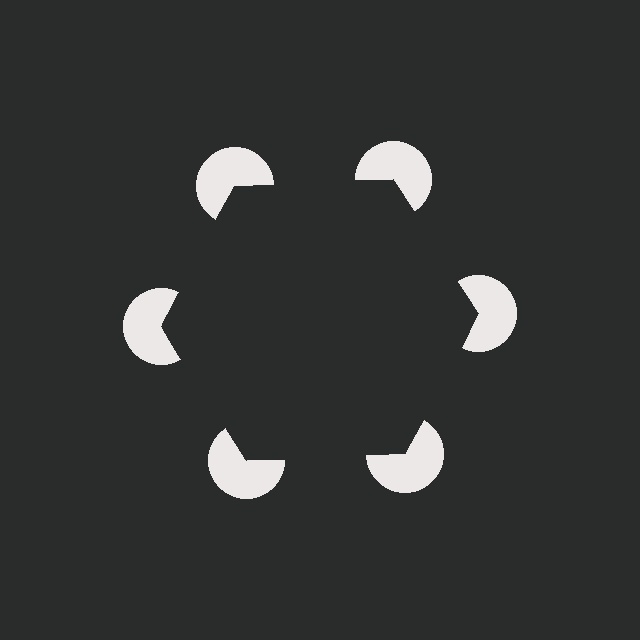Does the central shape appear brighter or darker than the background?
It typically appears slightly darker than the background, even though no actual brightness change is drawn.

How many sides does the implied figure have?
6 sides.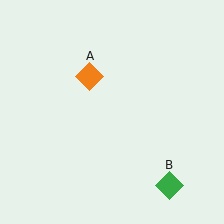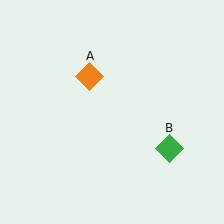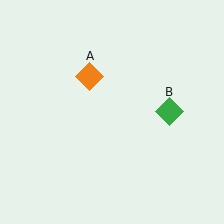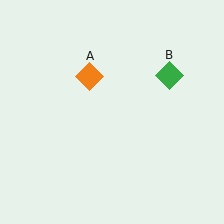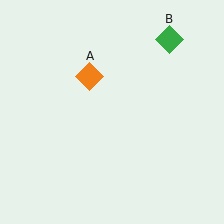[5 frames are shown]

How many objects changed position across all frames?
1 object changed position: green diamond (object B).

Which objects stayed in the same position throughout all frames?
Orange diamond (object A) remained stationary.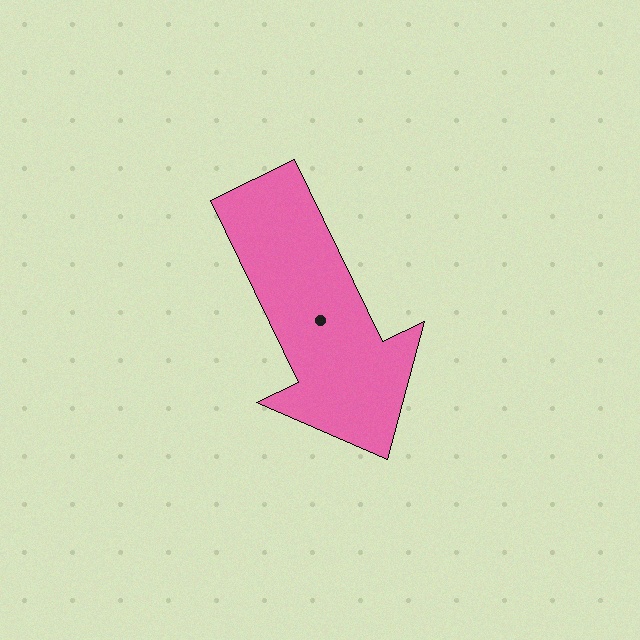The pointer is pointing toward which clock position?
Roughly 5 o'clock.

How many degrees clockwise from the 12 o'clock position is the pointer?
Approximately 154 degrees.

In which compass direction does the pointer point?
Southeast.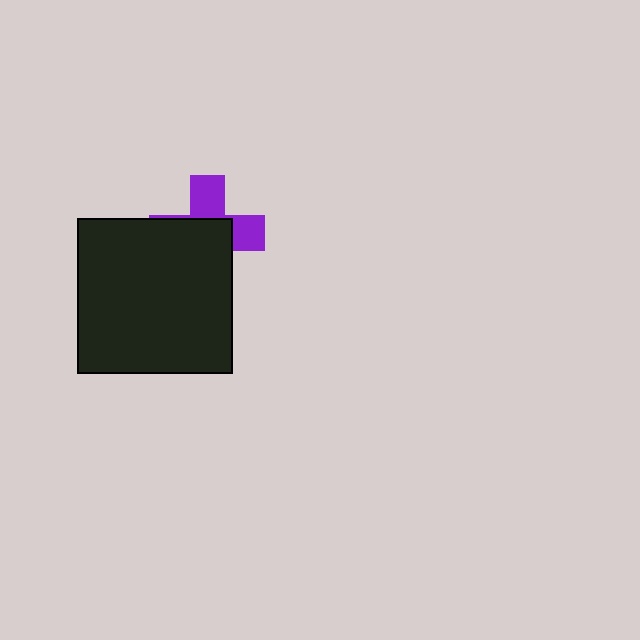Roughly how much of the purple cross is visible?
A small part of it is visible (roughly 39%).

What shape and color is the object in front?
The object in front is a black square.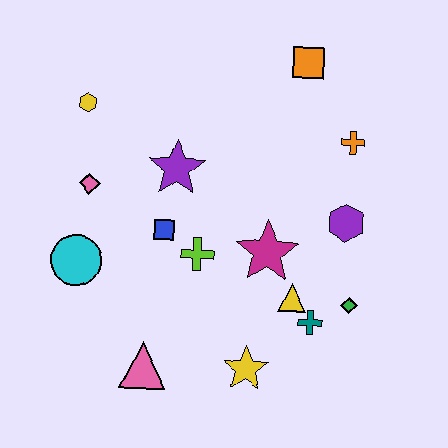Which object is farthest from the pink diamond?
The green diamond is farthest from the pink diamond.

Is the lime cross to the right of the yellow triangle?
No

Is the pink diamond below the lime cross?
No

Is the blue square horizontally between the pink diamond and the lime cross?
Yes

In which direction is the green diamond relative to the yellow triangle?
The green diamond is to the right of the yellow triangle.